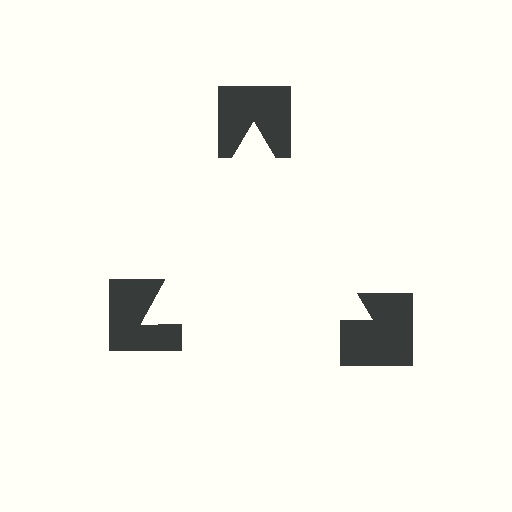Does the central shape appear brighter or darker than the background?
It typically appears slightly brighter than the background, even though no actual brightness change is drawn.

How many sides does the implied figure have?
3 sides.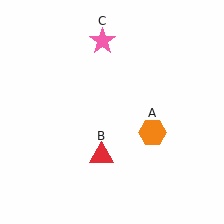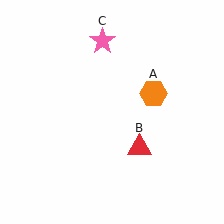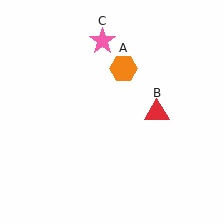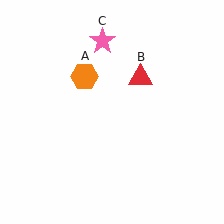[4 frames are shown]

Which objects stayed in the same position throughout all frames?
Pink star (object C) remained stationary.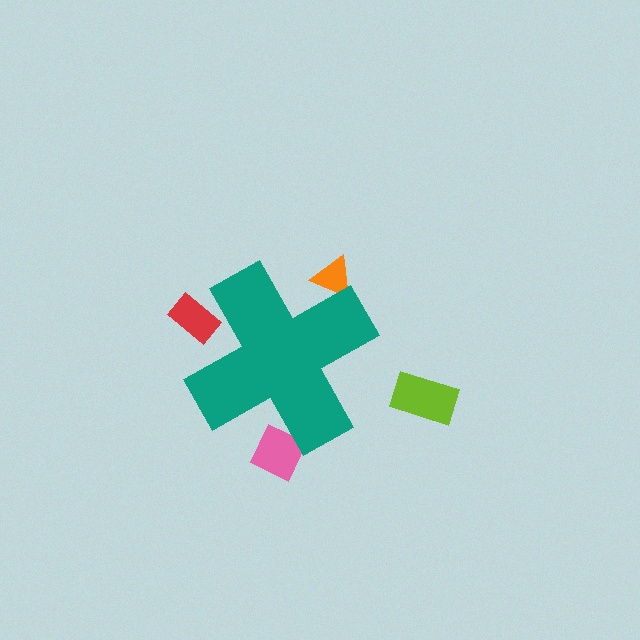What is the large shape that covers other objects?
A teal cross.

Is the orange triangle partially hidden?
Yes, the orange triangle is partially hidden behind the teal cross.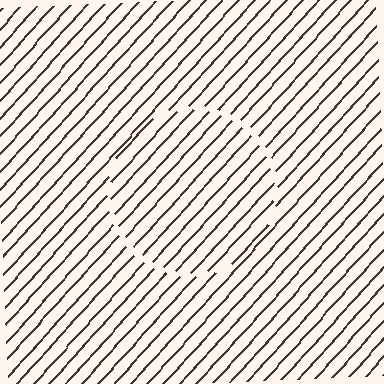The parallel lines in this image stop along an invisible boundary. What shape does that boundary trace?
An illusory circle. The interior of the shape contains the same grating, shifted by half a period — the contour is defined by the phase discontinuity where line-ends from the inner and outer gratings abut.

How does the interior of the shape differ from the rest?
The interior of the shape contains the same grating, shifted by half a period — the contour is defined by the phase discontinuity where line-ends from the inner and outer gratings abut.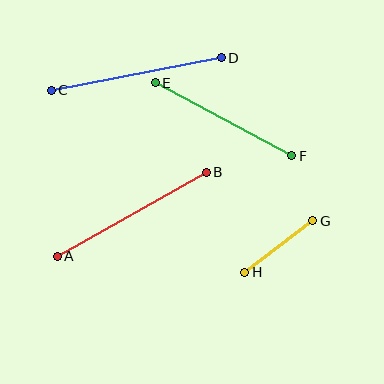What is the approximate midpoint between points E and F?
The midpoint is at approximately (224, 119) pixels.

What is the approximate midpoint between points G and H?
The midpoint is at approximately (279, 246) pixels.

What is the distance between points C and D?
The distance is approximately 173 pixels.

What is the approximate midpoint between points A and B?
The midpoint is at approximately (132, 214) pixels.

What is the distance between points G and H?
The distance is approximately 86 pixels.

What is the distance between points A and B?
The distance is approximately 171 pixels.